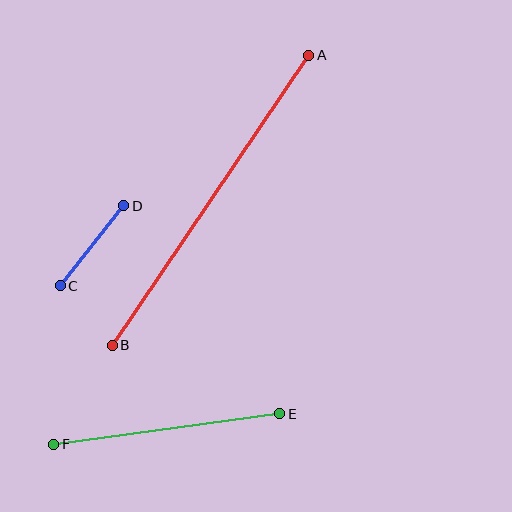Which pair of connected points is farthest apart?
Points A and B are farthest apart.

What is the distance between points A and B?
The distance is approximately 350 pixels.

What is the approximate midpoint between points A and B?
The midpoint is at approximately (211, 200) pixels.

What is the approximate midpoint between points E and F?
The midpoint is at approximately (167, 429) pixels.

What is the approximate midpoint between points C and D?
The midpoint is at approximately (92, 246) pixels.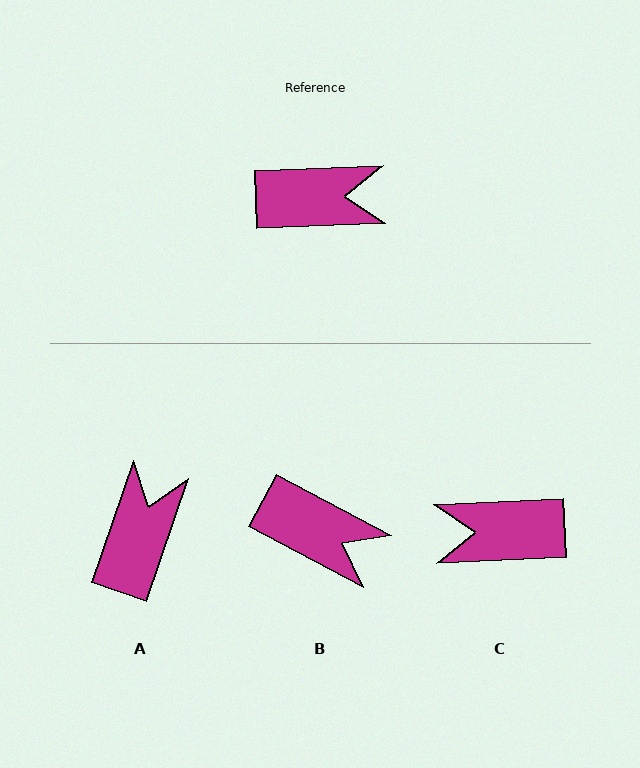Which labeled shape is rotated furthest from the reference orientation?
C, about 179 degrees away.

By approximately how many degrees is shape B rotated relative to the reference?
Approximately 30 degrees clockwise.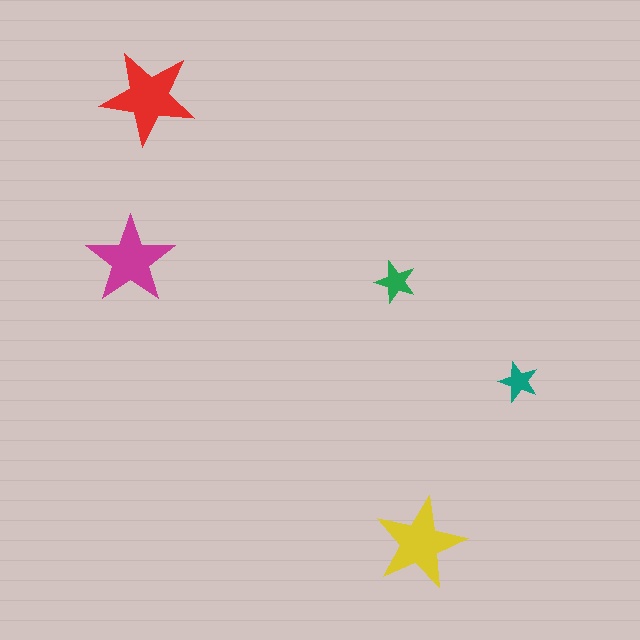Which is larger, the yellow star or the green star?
The yellow one.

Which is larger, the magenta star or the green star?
The magenta one.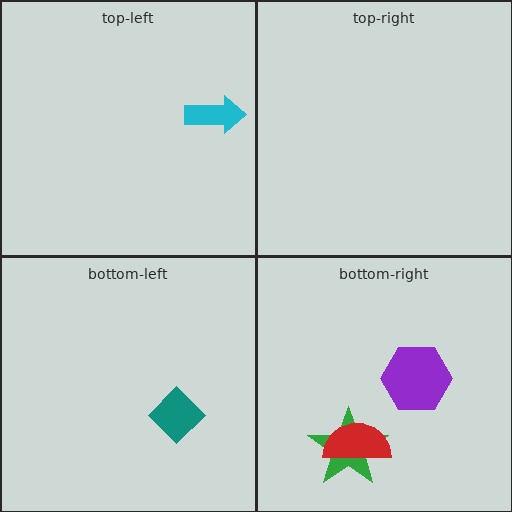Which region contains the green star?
The bottom-right region.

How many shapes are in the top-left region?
1.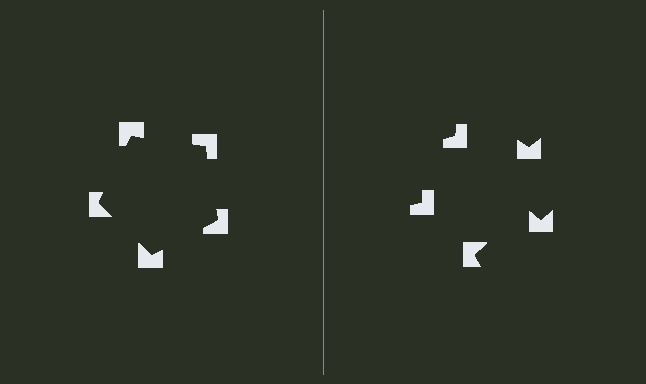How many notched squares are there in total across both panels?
10 — 5 on each side.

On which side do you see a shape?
An illusory pentagon appears on the left side. On the right side the wedge cuts are rotated, so no coherent shape forms.